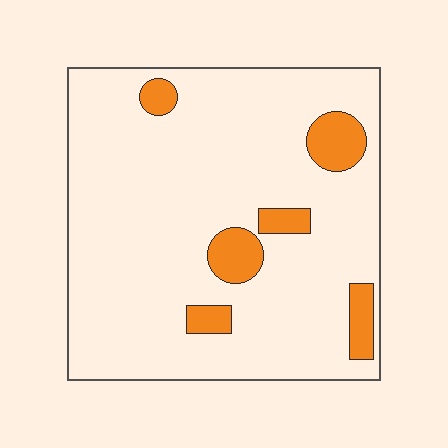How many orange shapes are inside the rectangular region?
6.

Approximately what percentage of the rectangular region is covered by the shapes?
Approximately 10%.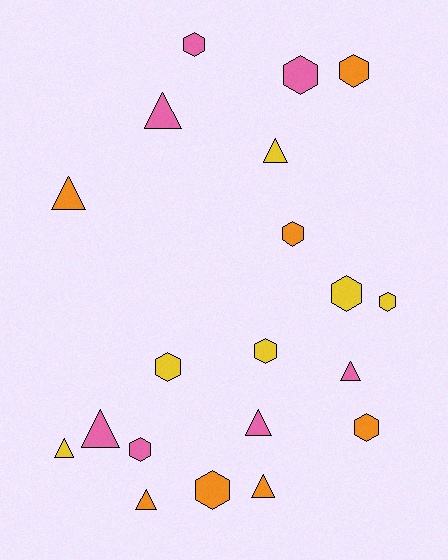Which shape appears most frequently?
Hexagon, with 11 objects.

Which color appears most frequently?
Pink, with 7 objects.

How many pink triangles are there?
There are 4 pink triangles.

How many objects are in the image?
There are 20 objects.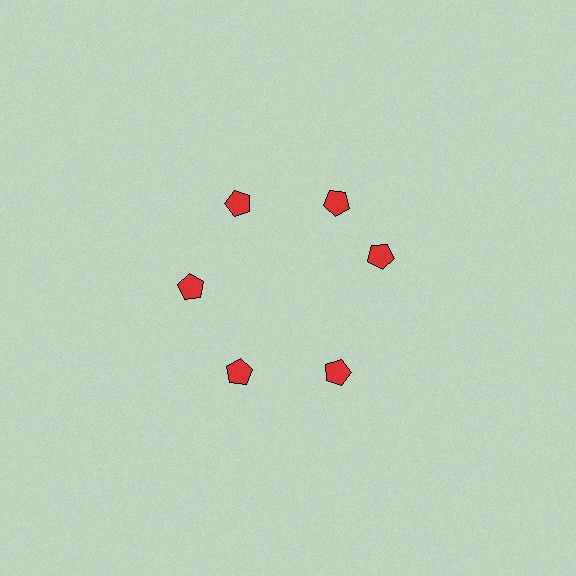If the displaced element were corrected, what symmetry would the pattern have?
It would have 6-fold rotational symmetry — the pattern would map onto itself every 60 degrees.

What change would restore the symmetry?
The symmetry would be restored by rotating it back into even spacing with its neighbors so that all 6 pentagons sit at equal angles and equal distance from the center.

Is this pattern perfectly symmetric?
No. The 6 red pentagons are arranged in a ring, but one element near the 3 o'clock position is rotated out of alignment along the ring, breaking the 6-fold rotational symmetry.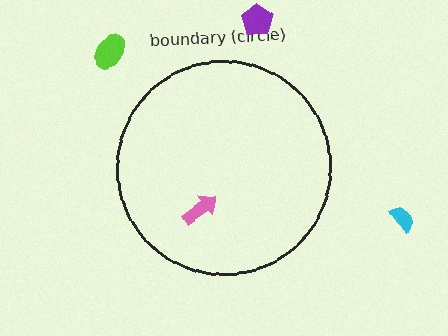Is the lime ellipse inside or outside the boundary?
Outside.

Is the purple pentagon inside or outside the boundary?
Outside.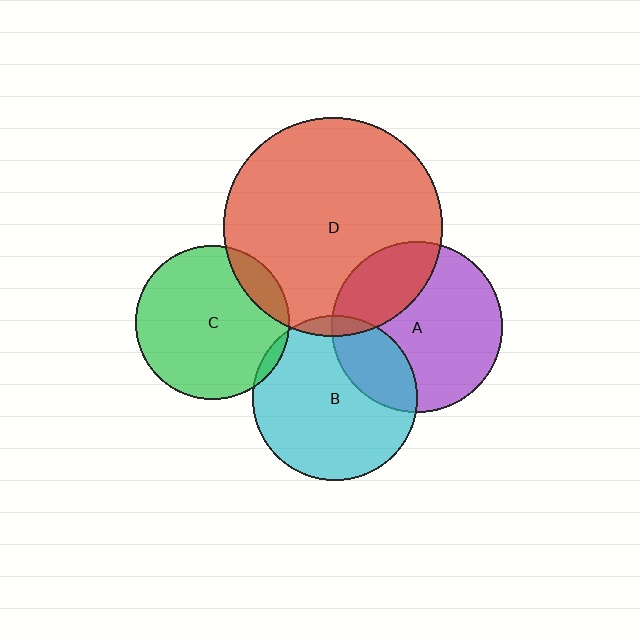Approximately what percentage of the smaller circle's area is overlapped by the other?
Approximately 15%.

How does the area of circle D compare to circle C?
Approximately 2.0 times.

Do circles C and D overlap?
Yes.